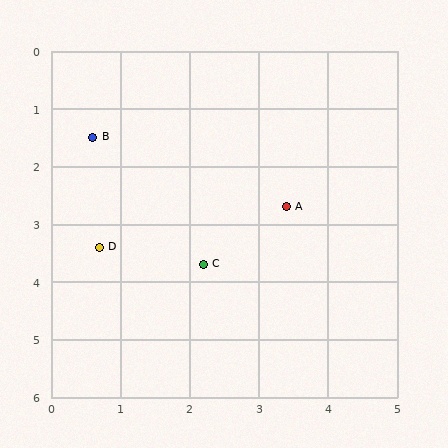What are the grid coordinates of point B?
Point B is at approximately (0.6, 1.5).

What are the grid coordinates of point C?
Point C is at approximately (2.2, 3.7).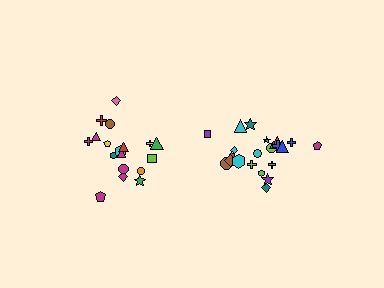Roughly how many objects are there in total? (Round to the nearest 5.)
Roughly 40 objects in total.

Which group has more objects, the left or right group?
The right group.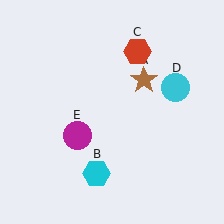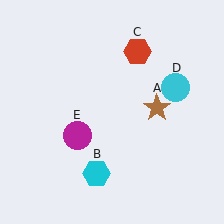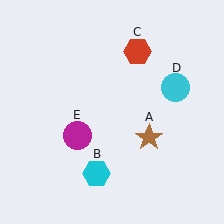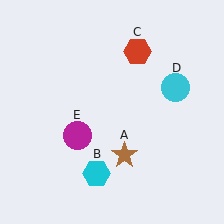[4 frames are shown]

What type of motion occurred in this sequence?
The brown star (object A) rotated clockwise around the center of the scene.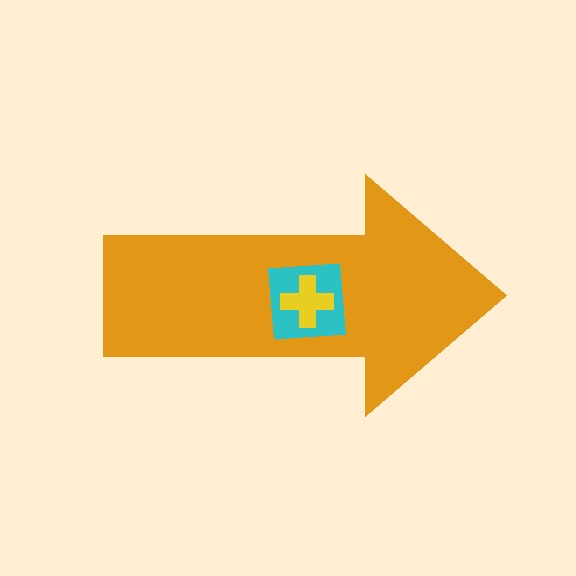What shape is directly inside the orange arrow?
The cyan square.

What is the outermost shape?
The orange arrow.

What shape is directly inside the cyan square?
The yellow cross.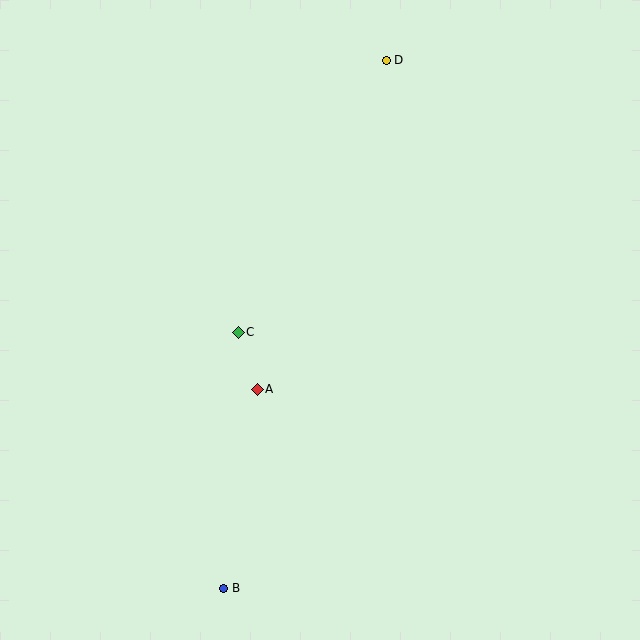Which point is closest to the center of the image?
Point C at (238, 332) is closest to the center.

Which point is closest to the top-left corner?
Point D is closest to the top-left corner.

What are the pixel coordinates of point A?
Point A is at (257, 389).